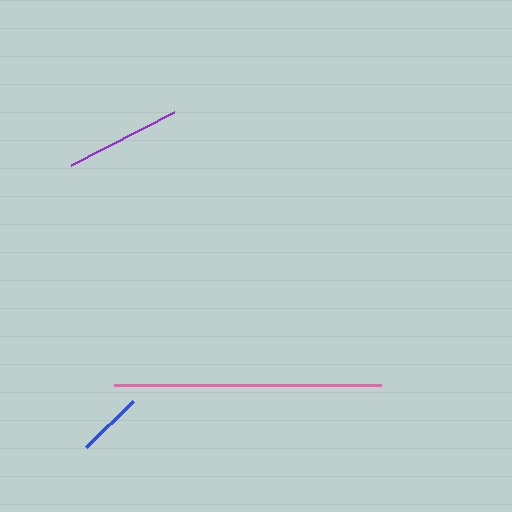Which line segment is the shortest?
The blue line is the shortest at approximately 66 pixels.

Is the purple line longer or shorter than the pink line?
The pink line is longer than the purple line.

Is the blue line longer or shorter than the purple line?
The purple line is longer than the blue line.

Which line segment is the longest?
The pink line is the longest at approximately 267 pixels.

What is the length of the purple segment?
The purple segment is approximately 116 pixels long.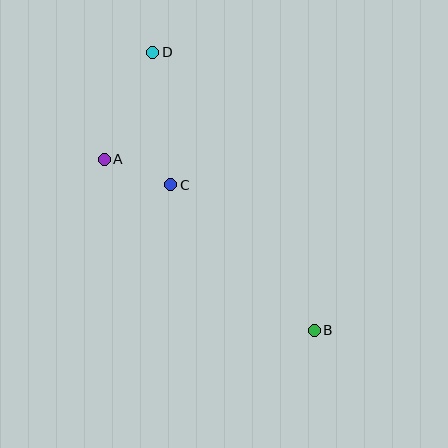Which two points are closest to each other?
Points A and C are closest to each other.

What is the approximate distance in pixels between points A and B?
The distance between A and B is approximately 271 pixels.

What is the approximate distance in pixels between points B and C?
The distance between B and C is approximately 204 pixels.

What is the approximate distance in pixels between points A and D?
The distance between A and D is approximately 118 pixels.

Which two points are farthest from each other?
Points B and D are farthest from each other.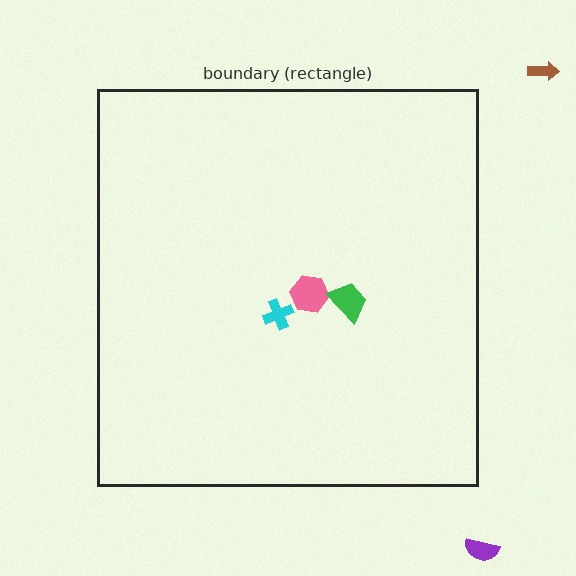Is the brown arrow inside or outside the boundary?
Outside.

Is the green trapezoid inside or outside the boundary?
Inside.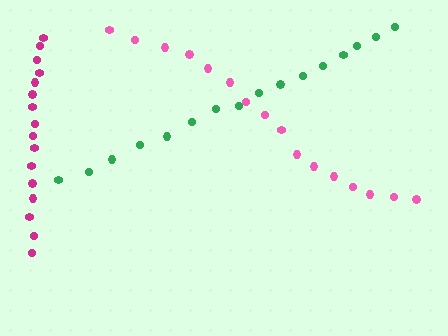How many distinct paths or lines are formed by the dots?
There are 3 distinct paths.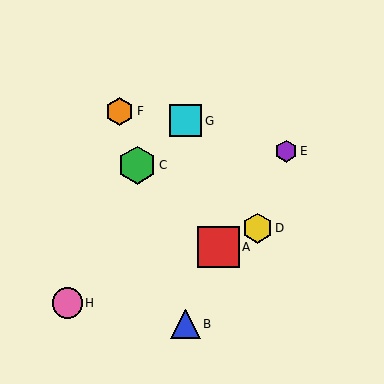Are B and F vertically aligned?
No, B is at x≈186 and F is at x≈120.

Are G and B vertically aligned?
Yes, both are at x≈186.